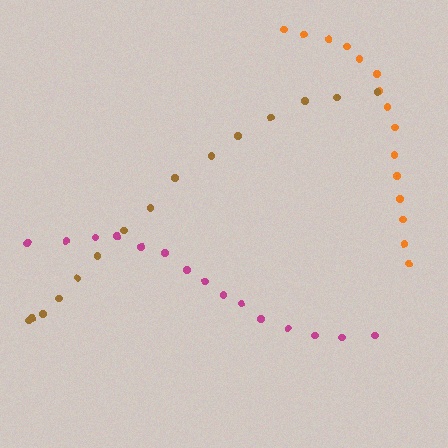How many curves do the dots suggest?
There are 3 distinct paths.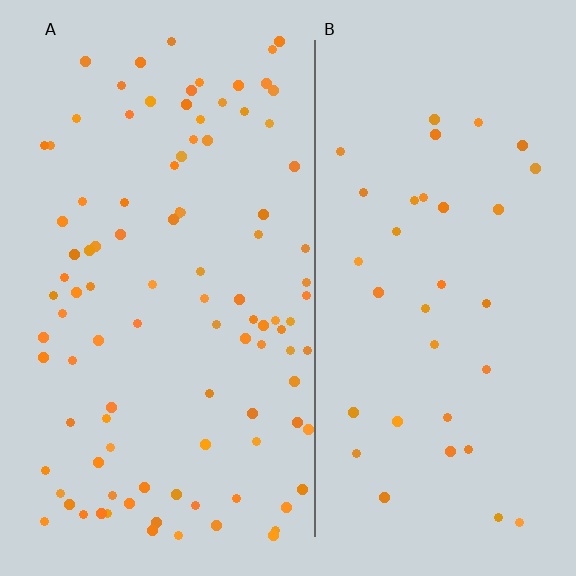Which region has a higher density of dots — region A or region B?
A (the left).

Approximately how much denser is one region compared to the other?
Approximately 2.8× — region A over region B.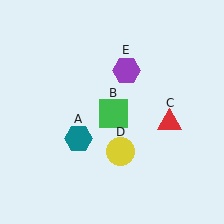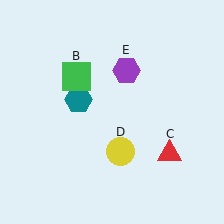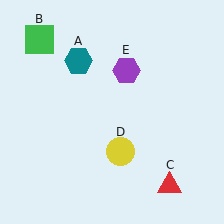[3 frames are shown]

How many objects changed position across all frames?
3 objects changed position: teal hexagon (object A), green square (object B), red triangle (object C).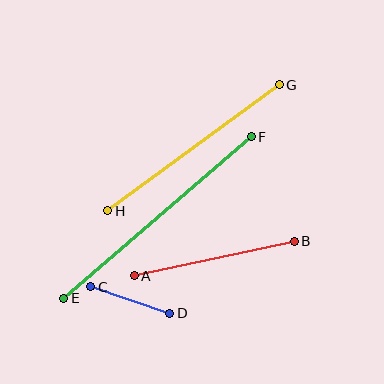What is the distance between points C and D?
The distance is approximately 83 pixels.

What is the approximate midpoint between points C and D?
The midpoint is at approximately (130, 300) pixels.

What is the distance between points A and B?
The distance is approximately 164 pixels.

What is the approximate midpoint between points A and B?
The midpoint is at approximately (214, 259) pixels.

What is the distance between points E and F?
The distance is approximately 248 pixels.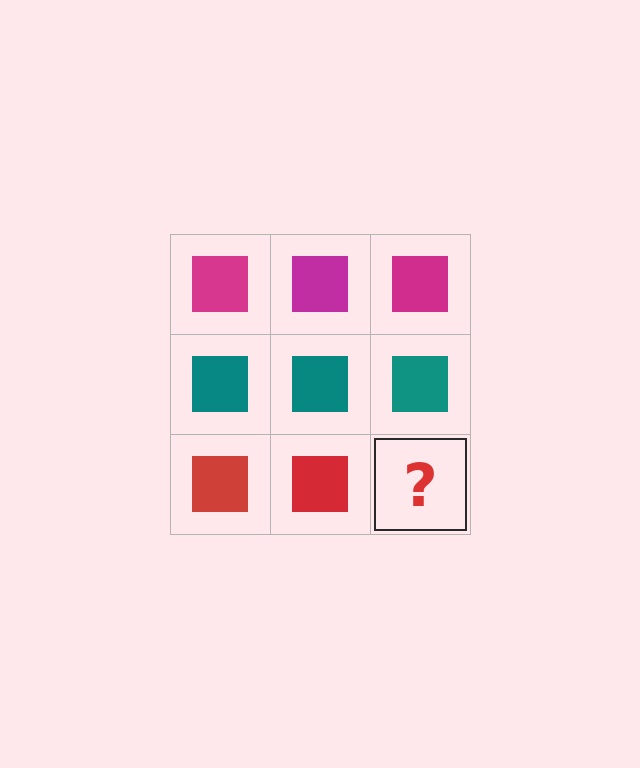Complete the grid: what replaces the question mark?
The question mark should be replaced with a red square.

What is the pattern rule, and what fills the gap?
The rule is that each row has a consistent color. The gap should be filled with a red square.